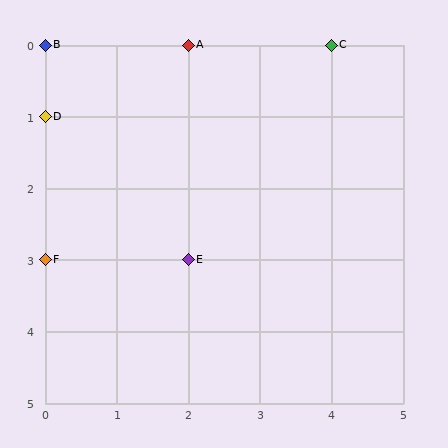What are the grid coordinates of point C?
Point C is at grid coordinates (4, 0).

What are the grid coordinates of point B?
Point B is at grid coordinates (0, 0).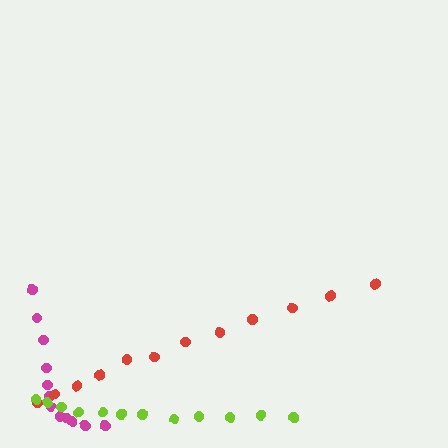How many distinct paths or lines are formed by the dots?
There are 3 distinct paths.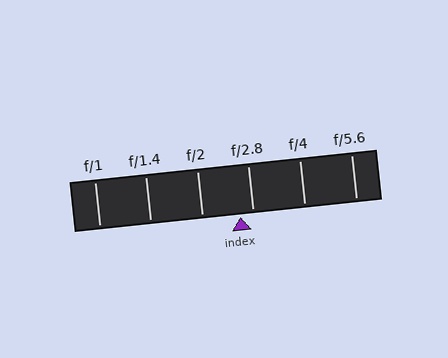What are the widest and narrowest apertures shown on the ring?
The widest aperture shown is f/1 and the narrowest is f/5.6.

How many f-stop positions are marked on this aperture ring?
There are 6 f-stop positions marked.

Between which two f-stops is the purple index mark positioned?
The index mark is between f/2 and f/2.8.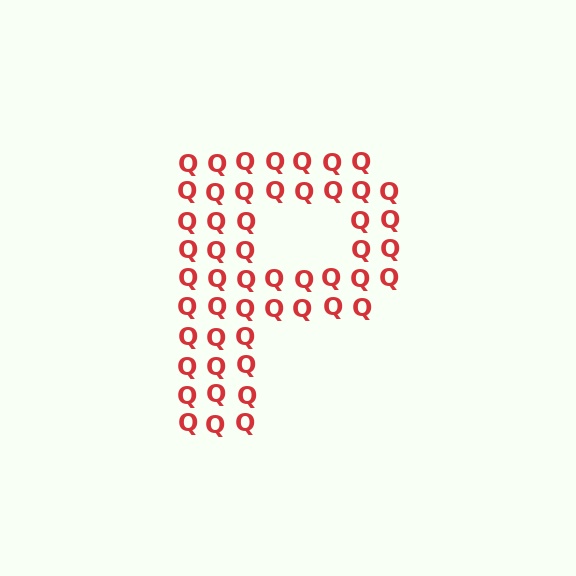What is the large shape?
The large shape is the letter P.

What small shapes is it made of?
It is made of small letter Q's.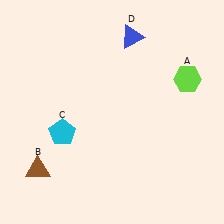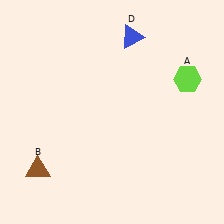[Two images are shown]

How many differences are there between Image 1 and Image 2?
There is 1 difference between the two images.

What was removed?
The cyan pentagon (C) was removed in Image 2.